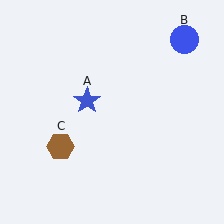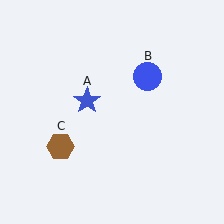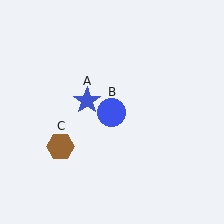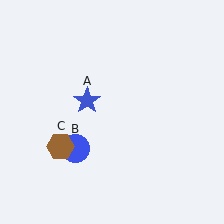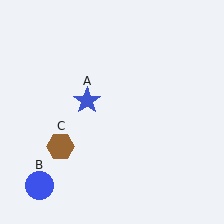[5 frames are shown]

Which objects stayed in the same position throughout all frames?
Blue star (object A) and brown hexagon (object C) remained stationary.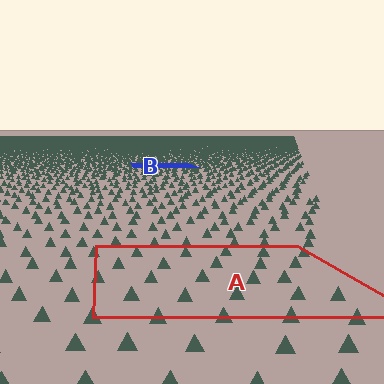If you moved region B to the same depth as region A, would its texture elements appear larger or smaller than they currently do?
They would appear larger. At a closer depth, the same texture elements are projected at a bigger on-screen size.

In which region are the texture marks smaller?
The texture marks are smaller in region B, because it is farther away.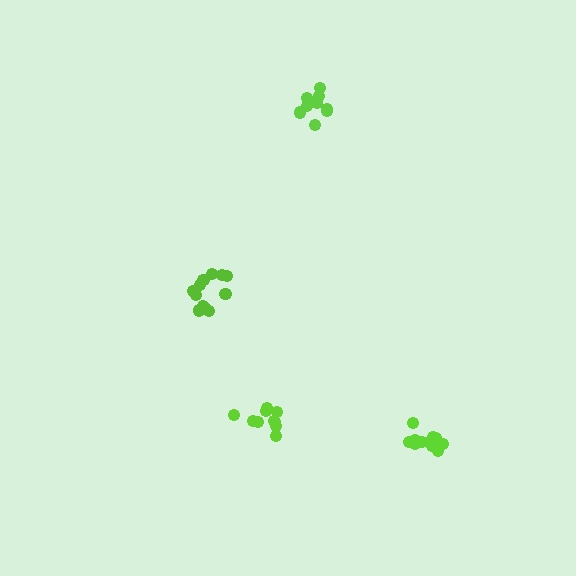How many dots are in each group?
Group 1: 10 dots, Group 2: 10 dots, Group 3: 12 dots, Group 4: 11 dots (43 total).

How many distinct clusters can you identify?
There are 4 distinct clusters.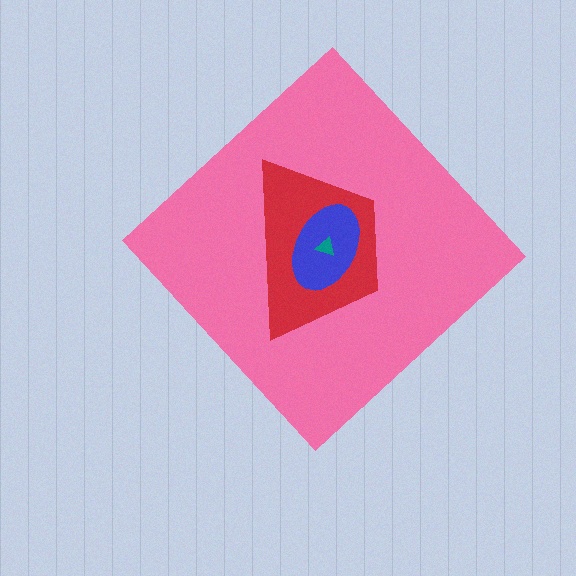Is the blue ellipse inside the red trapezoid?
Yes.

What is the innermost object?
The teal triangle.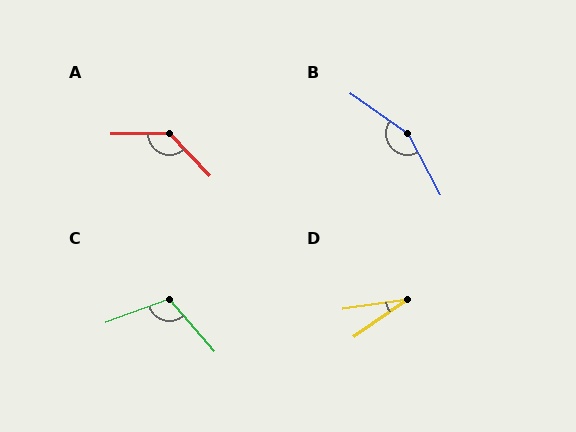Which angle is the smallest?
D, at approximately 27 degrees.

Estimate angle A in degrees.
Approximately 133 degrees.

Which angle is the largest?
B, at approximately 153 degrees.